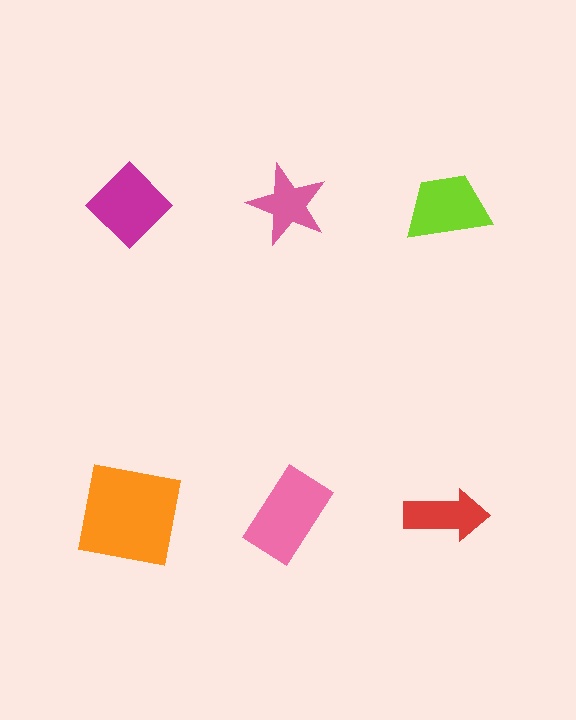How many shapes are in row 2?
3 shapes.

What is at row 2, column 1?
An orange square.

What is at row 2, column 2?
A pink rectangle.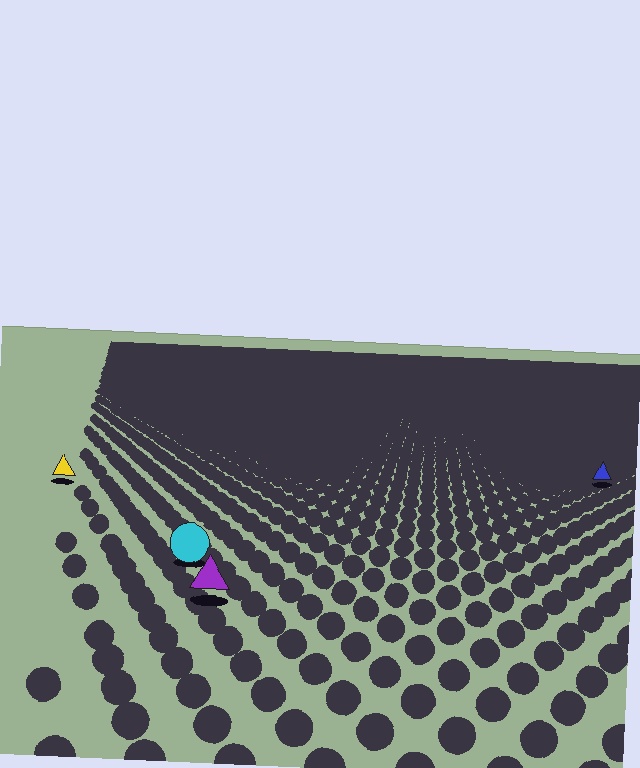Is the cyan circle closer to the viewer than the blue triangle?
Yes. The cyan circle is closer — you can tell from the texture gradient: the ground texture is coarser near it.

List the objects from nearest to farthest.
From nearest to farthest: the purple triangle, the cyan circle, the yellow triangle, the blue triangle.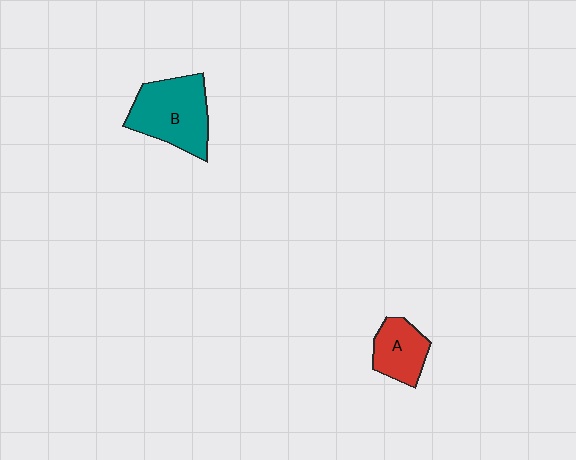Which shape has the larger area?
Shape B (teal).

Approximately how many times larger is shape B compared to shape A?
Approximately 1.7 times.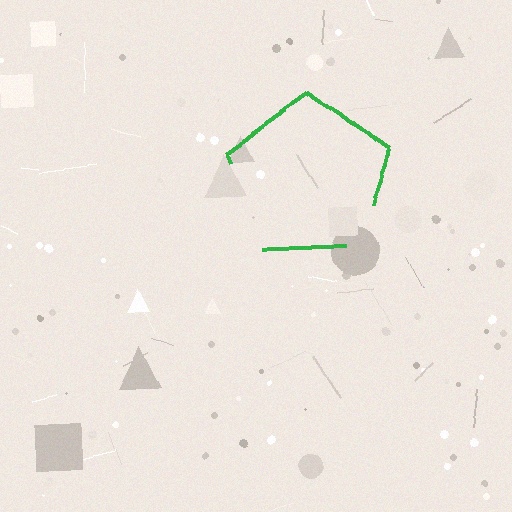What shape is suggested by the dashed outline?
The dashed outline suggests a pentagon.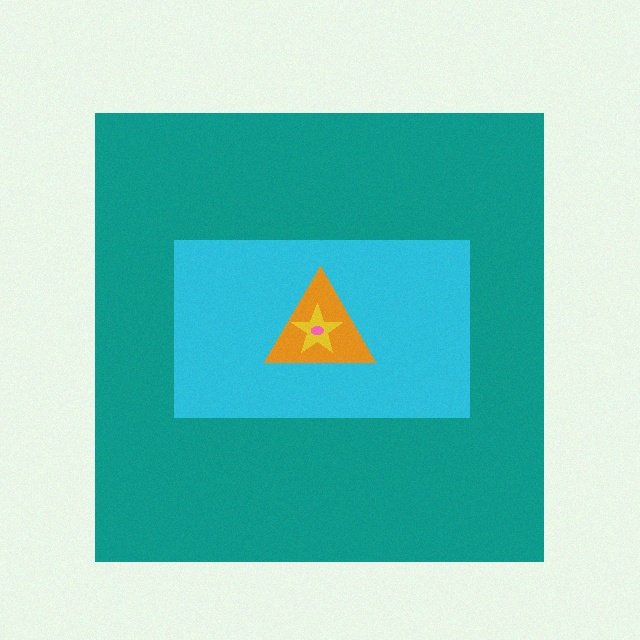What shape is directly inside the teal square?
The cyan rectangle.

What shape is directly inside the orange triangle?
The yellow star.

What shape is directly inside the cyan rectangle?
The orange triangle.